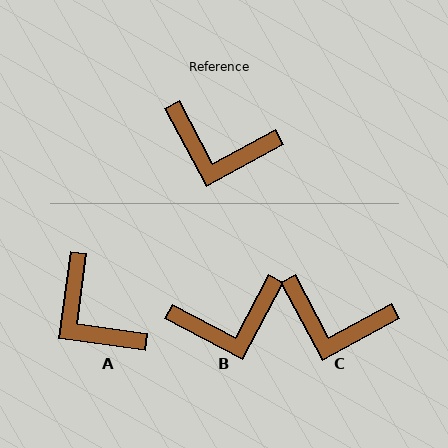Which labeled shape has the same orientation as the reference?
C.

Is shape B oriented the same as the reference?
No, it is off by about 34 degrees.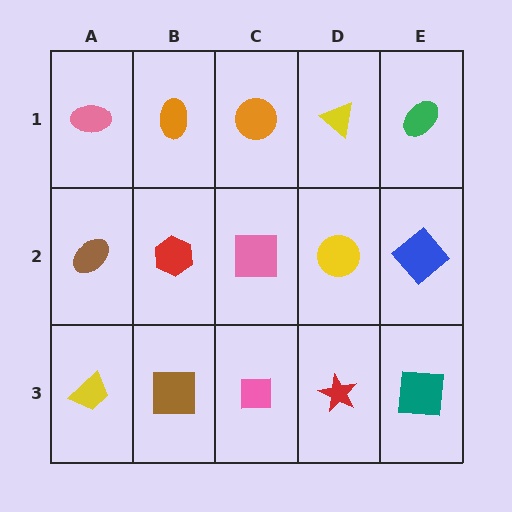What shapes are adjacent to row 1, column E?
A blue diamond (row 2, column E), a yellow triangle (row 1, column D).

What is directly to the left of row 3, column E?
A red star.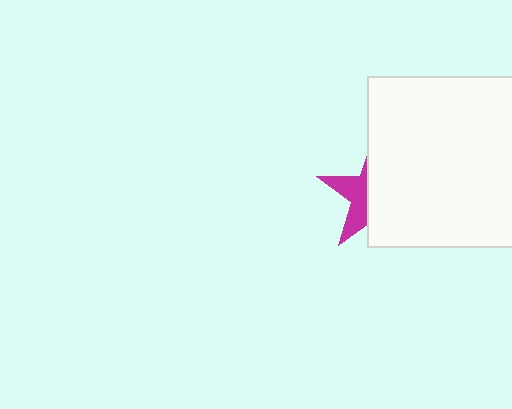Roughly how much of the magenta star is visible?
A small part of it is visible (roughly 37%).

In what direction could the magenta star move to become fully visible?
The magenta star could move left. That would shift it out from behind the white square entirely.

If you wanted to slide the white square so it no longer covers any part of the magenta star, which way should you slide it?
Slide it right — that is the most direct way to separate the two shapes.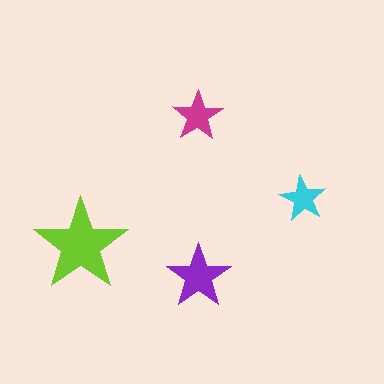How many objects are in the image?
There are 4 objects in the image.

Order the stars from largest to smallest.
the lime one, the purple one, the magenta one, the cyan one.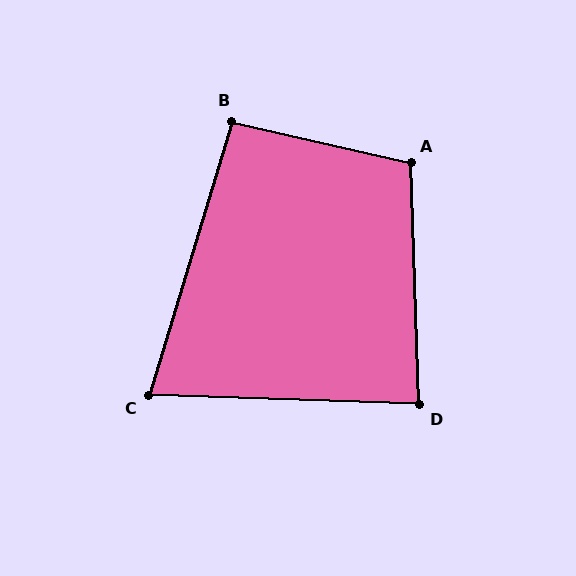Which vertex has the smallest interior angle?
C, at approximately 75 degrees.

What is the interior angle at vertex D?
Approximately 86 degrees (approximately right).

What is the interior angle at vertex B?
Approximately 94 degrees (approximately right).